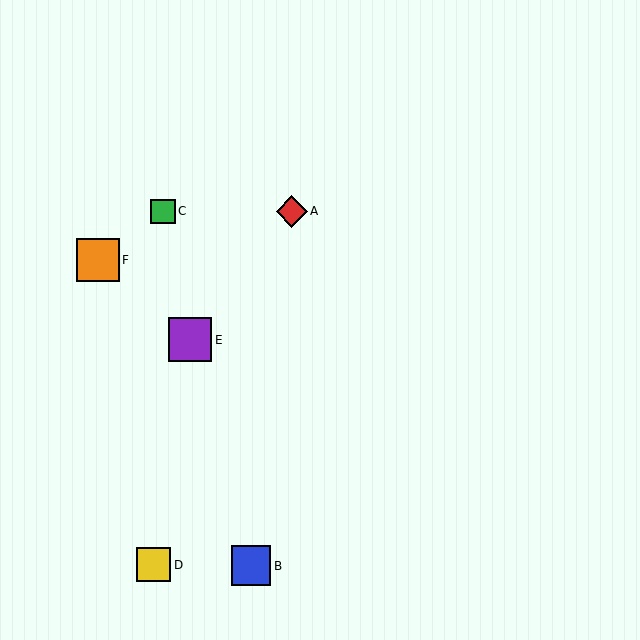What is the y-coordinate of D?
Object D is at y≈565.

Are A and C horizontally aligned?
Yes, both are at y≈212.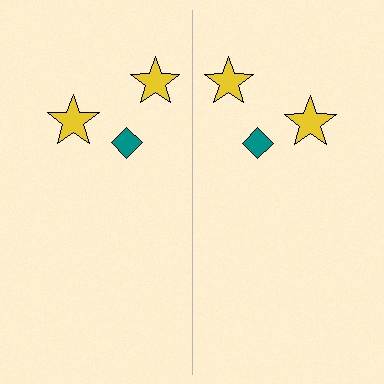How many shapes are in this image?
There are 6 shapes in this image.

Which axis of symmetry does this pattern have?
The pattern has a vertical axis of symmetry running through the center of the image.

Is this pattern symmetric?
Yes, this pattern has bilateral (reflection) symmetry.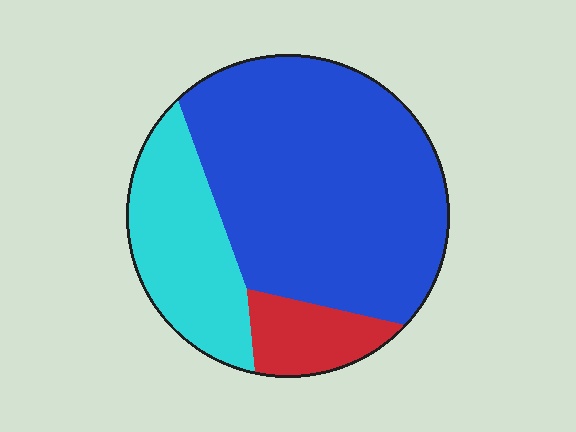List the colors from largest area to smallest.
From largest to smallest: blue, cyan, red.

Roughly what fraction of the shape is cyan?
Cyan takes up less than a quarter of the shape.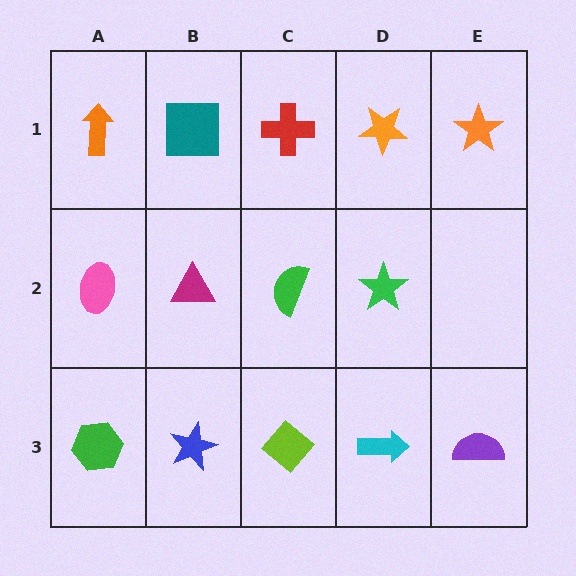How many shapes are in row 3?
5 shapes.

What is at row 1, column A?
An orange arrow.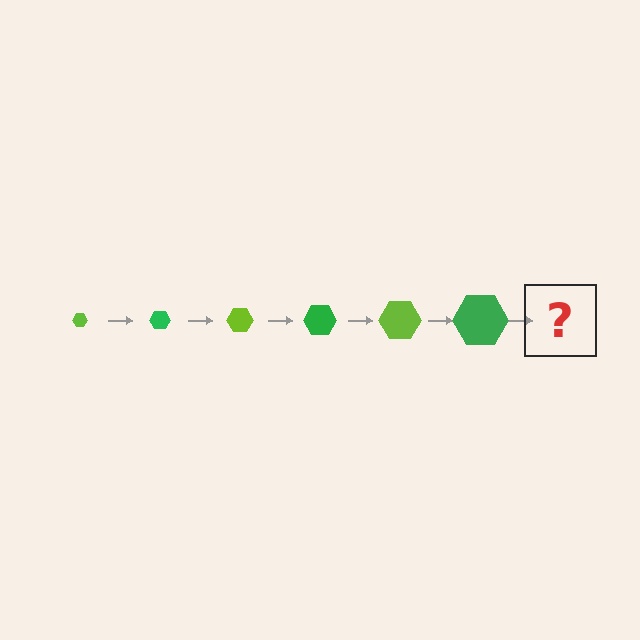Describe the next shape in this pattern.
It should be a lime hexagon, larger than the previous one.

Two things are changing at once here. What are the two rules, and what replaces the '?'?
The two rules are that the hexagon grows larger each step and the color cycles through lime and green. The '?' should be a lime hexagon, larger than the previous one.